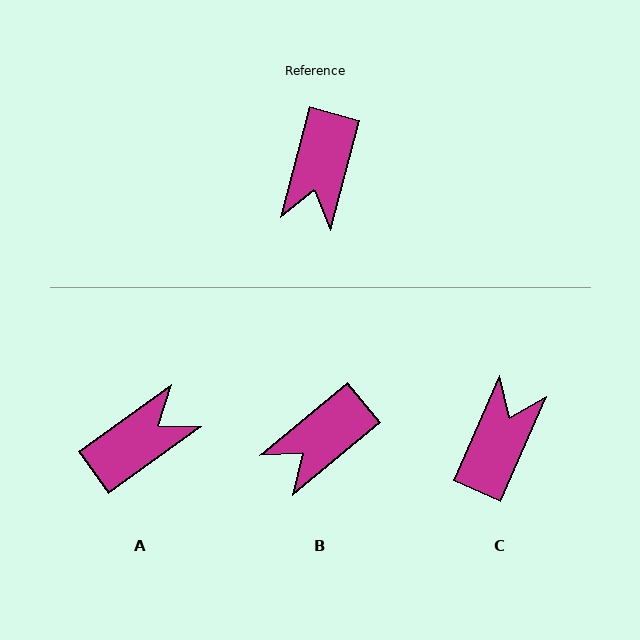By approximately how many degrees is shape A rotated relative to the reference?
Approximately 141 degrees counter-clockwise.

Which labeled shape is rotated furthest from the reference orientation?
C, about 171 degrees away.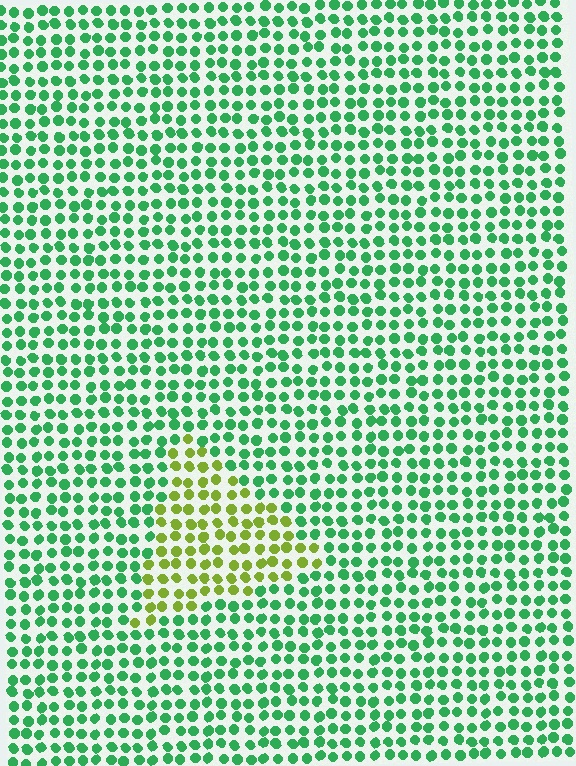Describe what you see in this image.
The image is filled with small green elements in a uniform arrangement. A triangle-shaped region is visible where the elements are tinted to a slightly different hue, forming a subtle color boundary.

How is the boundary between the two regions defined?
The boundary is defined purely by a slight shift in hue (about 56 degrees). Spacing, size, and orientation are identical on both sides.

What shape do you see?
I see a triangle.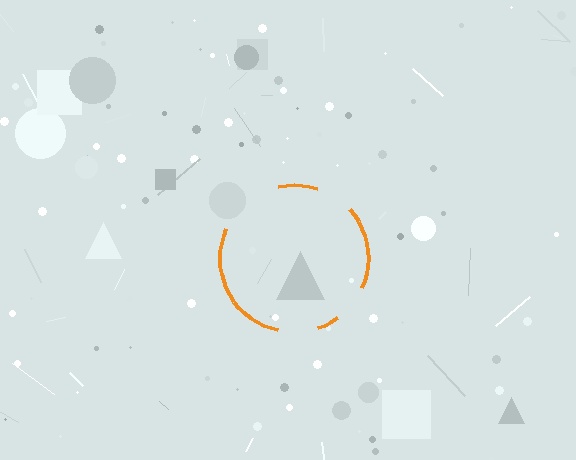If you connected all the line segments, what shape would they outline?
They would outline a circle.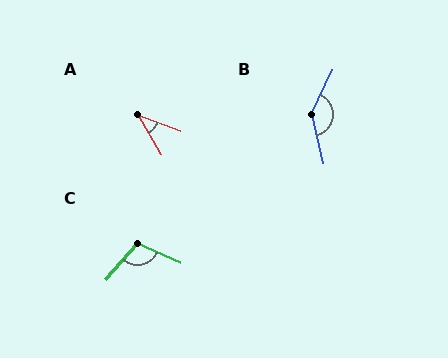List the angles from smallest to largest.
A (40°), C (108°), B (142°).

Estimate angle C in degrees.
Approximately 108 degrees.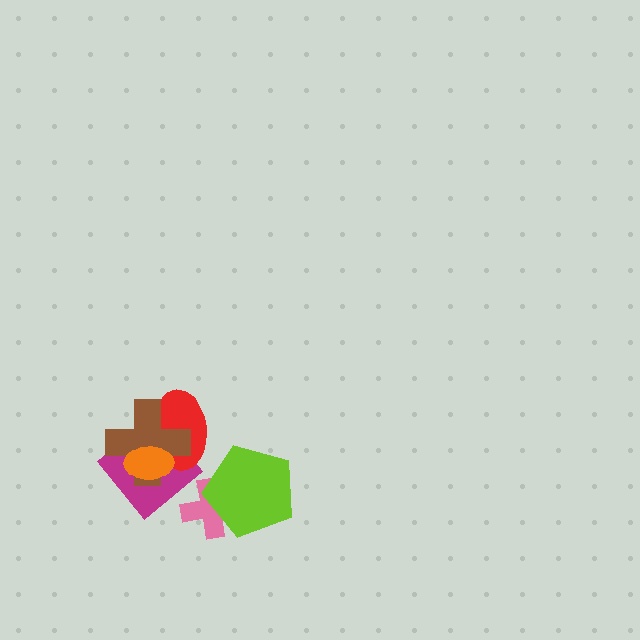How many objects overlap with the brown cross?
3 objects overlap with the brown cross.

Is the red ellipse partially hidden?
Yes, it is partially covered by another shape.